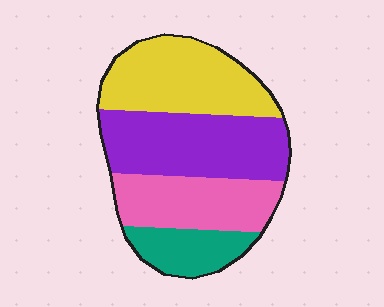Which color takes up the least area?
Teal, at roughly 15%.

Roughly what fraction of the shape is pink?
Pink takes up about one quarter (1/4) of the shape.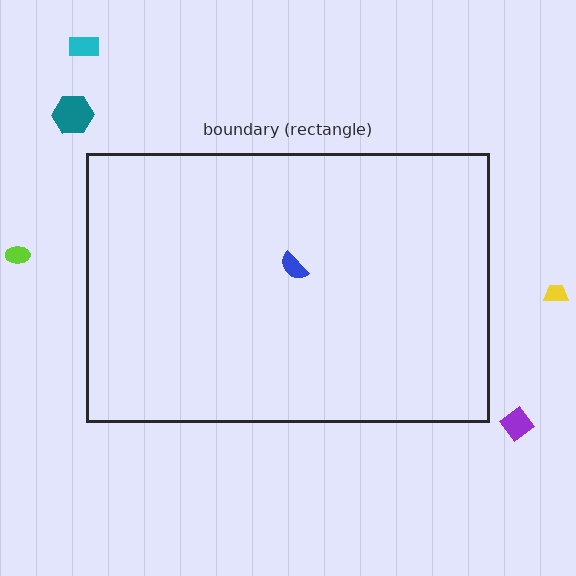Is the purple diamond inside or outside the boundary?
Outside.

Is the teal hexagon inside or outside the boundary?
Outside.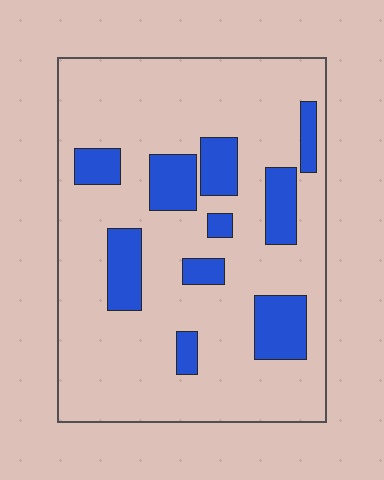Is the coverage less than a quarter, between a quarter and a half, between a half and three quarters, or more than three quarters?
Less than a quarter.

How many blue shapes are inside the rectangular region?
10.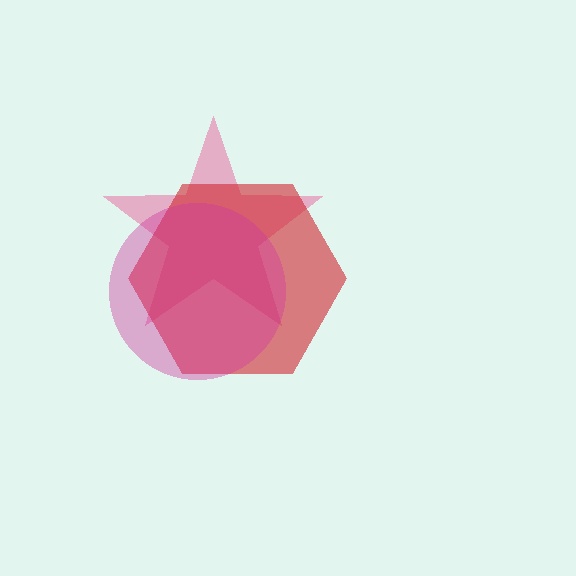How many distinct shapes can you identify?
There are 3 distinct shapes: a pink star, a red hexagon, a magenta circle.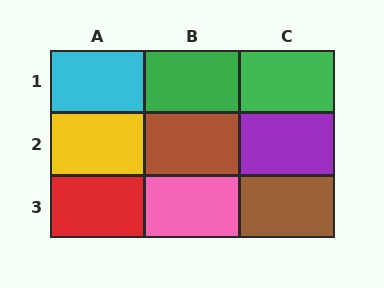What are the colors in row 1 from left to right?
Cyan, green, green.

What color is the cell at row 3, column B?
Pink.